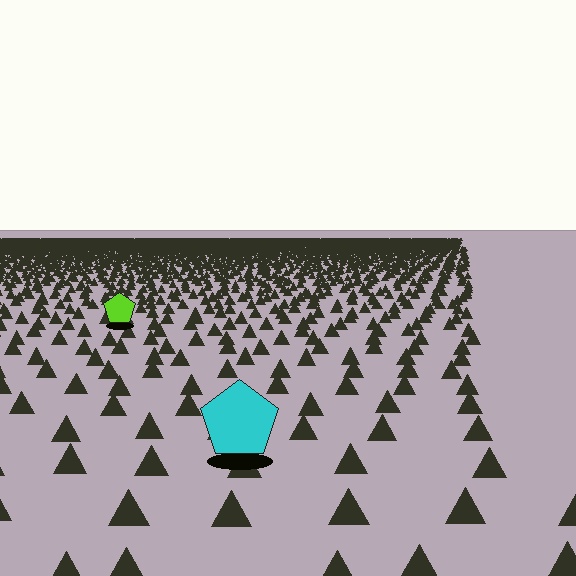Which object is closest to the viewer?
The cyan pentagon is closest. The texture marks near it are larger and more spread out.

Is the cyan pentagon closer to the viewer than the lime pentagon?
Yes. The cyan pentagon is closer — you can tell from the texture gradient: the ground texture is coarser near it.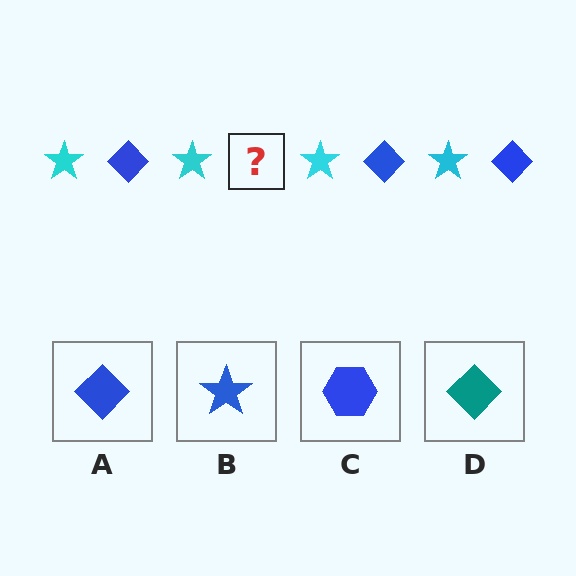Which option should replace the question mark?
Option A.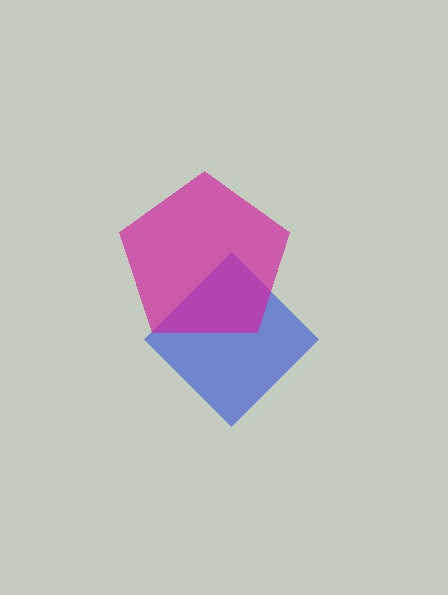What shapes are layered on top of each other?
The layered shapes are: a blue diamond, a magenta pentagon.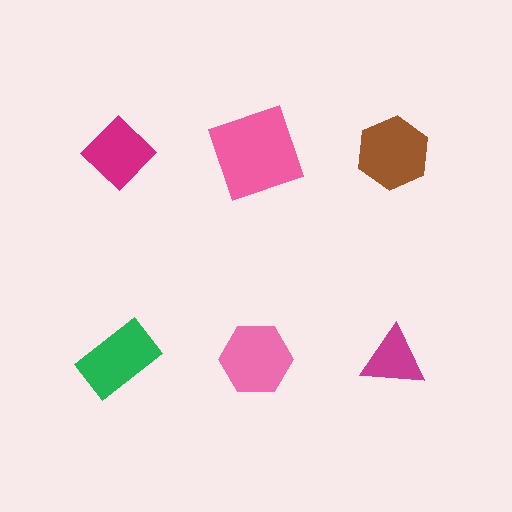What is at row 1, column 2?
A pink square.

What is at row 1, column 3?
A brown hexagon.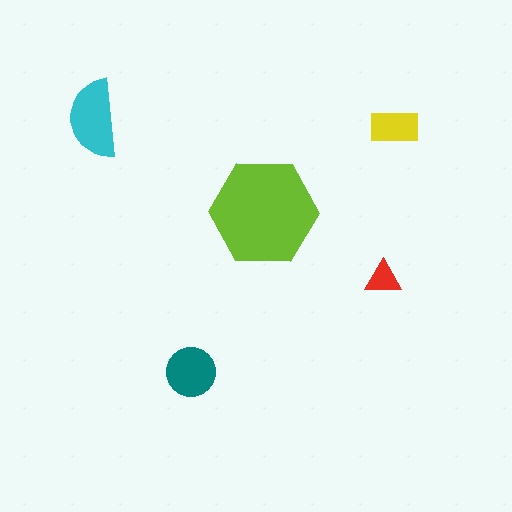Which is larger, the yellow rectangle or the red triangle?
The yellow rectangle.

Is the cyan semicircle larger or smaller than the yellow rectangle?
Larger.